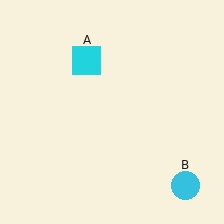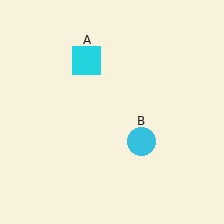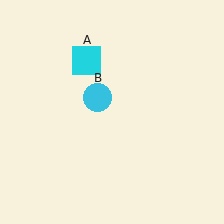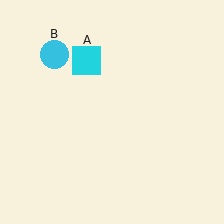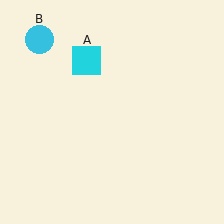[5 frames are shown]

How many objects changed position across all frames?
1 object changed position: cyan circle (object B).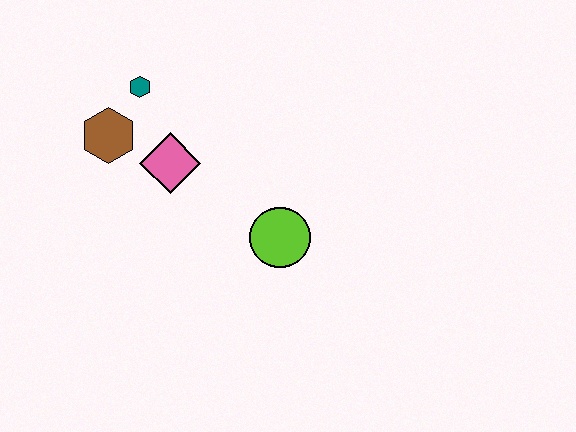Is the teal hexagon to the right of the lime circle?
No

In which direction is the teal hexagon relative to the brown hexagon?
The teal hexagon is above the brown hexagon.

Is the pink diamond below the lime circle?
No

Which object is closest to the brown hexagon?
The teal hexagon is closest to the brown hexagon.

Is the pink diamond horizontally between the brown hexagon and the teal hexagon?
No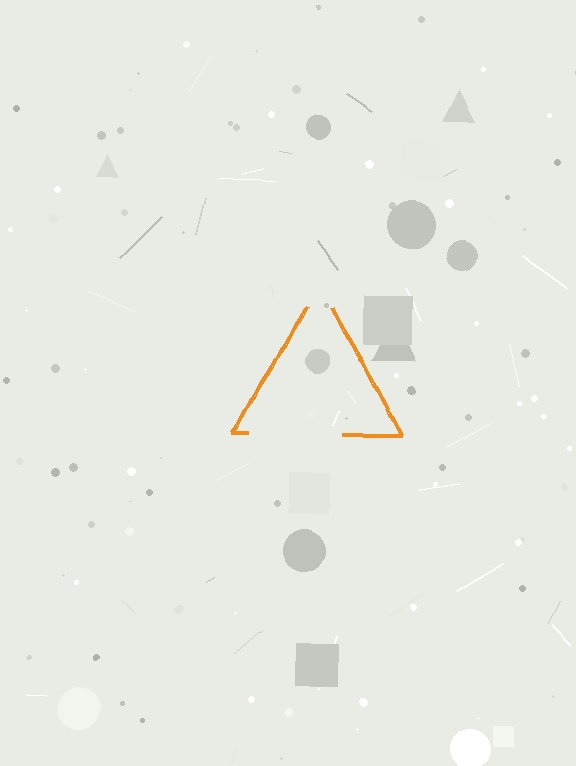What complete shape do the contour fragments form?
The contour fragments form a triangle.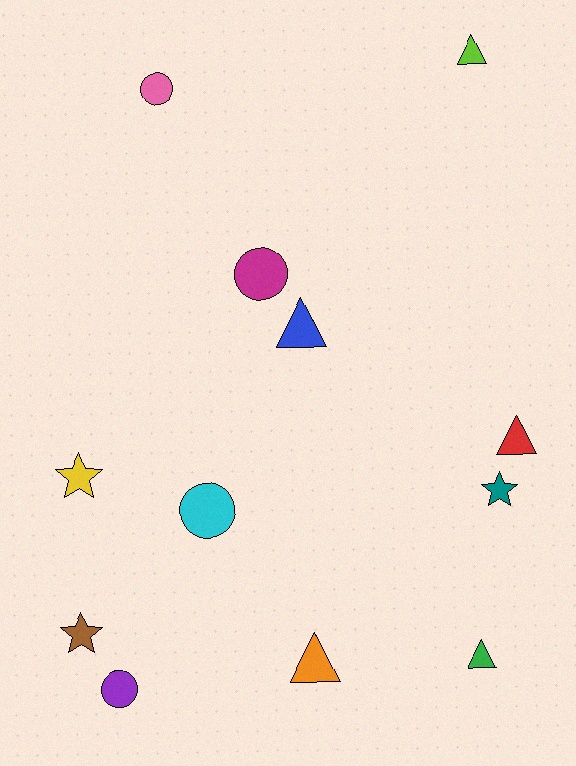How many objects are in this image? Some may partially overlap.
There are 12 objects.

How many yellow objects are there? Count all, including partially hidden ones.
There is 1 yellow object.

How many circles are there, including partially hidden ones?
There are 4 circles.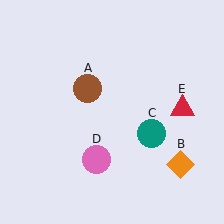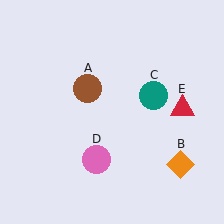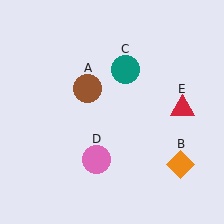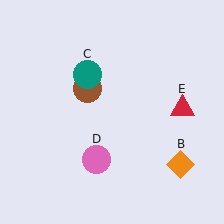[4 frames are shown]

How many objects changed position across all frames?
1 object changed position: teal circle (object C).